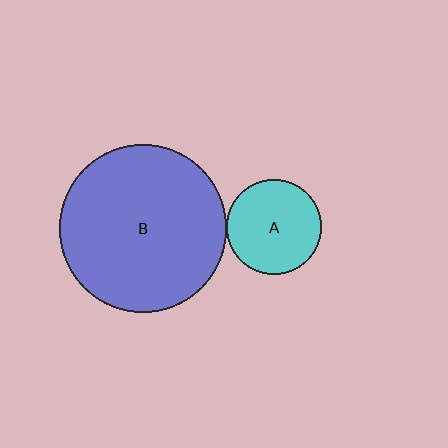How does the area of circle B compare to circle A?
Approximately 3.1 times.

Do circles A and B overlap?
Yes.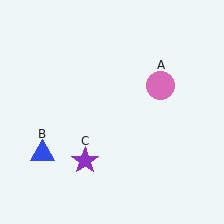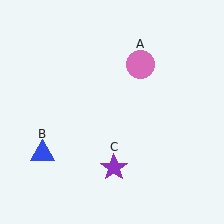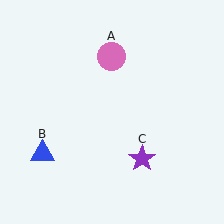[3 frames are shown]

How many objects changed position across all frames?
2 objects changed position: pink circle (object A), purple star (object C).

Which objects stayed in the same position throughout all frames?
Blue triangle (object B) remained stationary.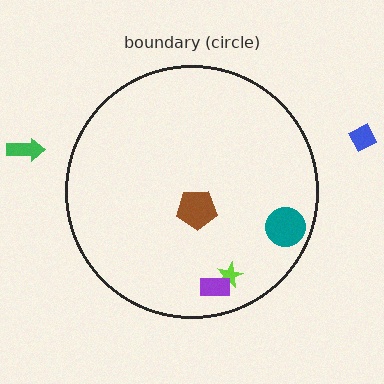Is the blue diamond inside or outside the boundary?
Outside.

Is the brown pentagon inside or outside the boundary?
Inside.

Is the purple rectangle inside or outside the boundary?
Inside.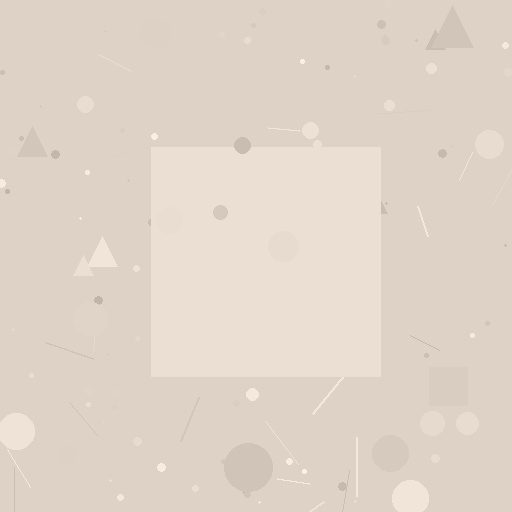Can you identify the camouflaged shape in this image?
The camouflaged shape is a square.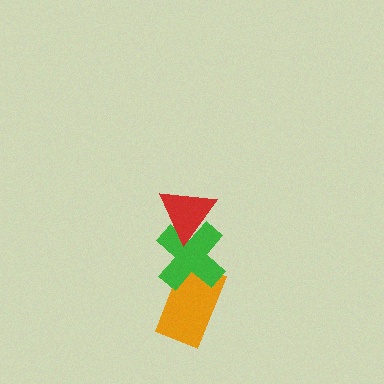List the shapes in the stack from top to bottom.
From top to bottom: the red triangle, the green cross, the orange rectangle.